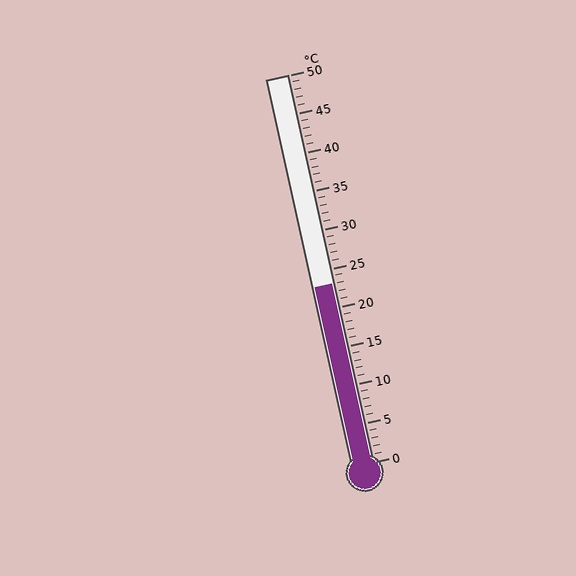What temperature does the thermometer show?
The thermometer shows approximately 23°C.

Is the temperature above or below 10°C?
The temperature is above 10°C.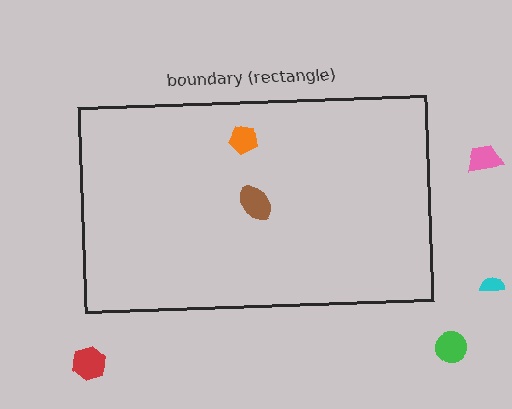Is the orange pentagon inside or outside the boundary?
Inside.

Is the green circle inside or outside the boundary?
Outside.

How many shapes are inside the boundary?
2 inside, 4 outside.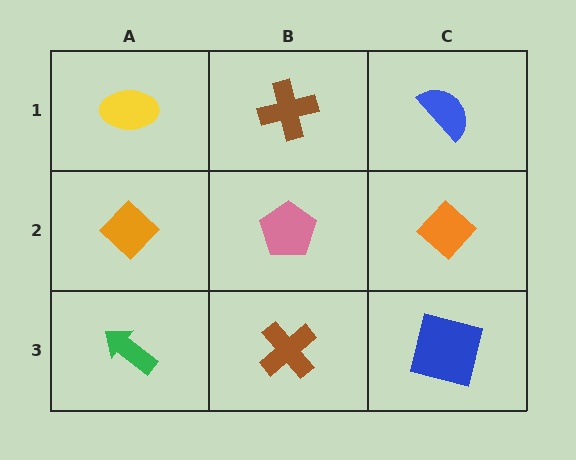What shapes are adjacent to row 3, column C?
An orange diamond (row 2, column C), a brown cross (row 3, column B).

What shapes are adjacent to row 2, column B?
A brown cross (row 1, column B), a brown cross (row 3, column B), an orange diamond (row 2, column A), an orange diamond (row 2, column C).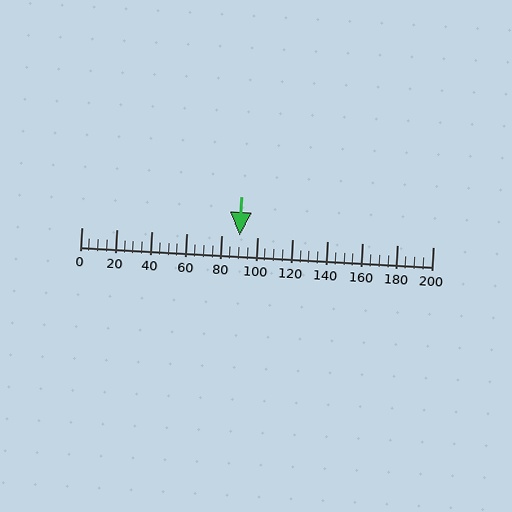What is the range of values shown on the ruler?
The ruler shows values from 0 to 200.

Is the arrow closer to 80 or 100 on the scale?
The arrow is closer to 100.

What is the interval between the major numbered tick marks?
The major tick marks are spaced 20 units apart.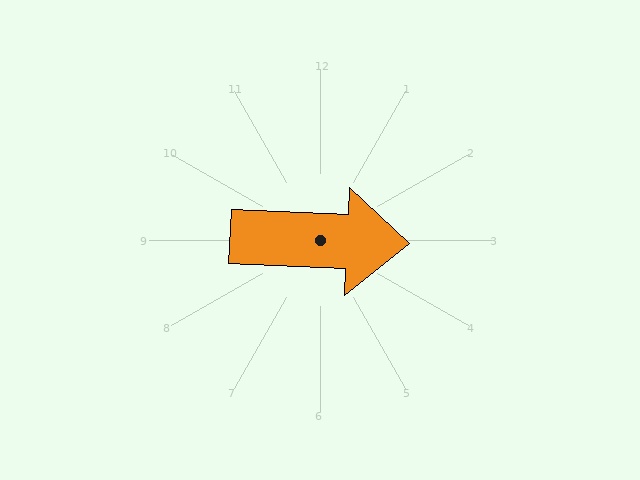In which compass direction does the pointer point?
East.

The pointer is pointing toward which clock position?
Roughly 3 o'clock.